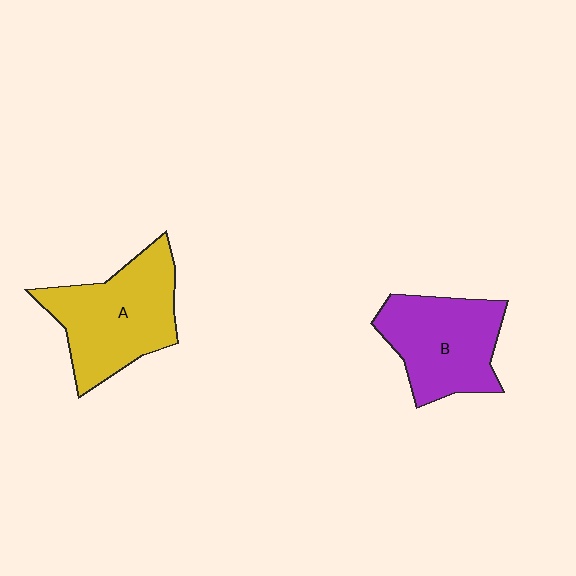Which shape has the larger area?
Shape A (yellow).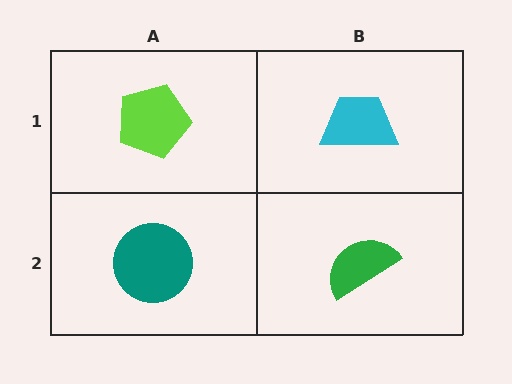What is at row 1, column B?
A cyan trapezoid.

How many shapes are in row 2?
2 shapes.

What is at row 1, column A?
A lime pentagon.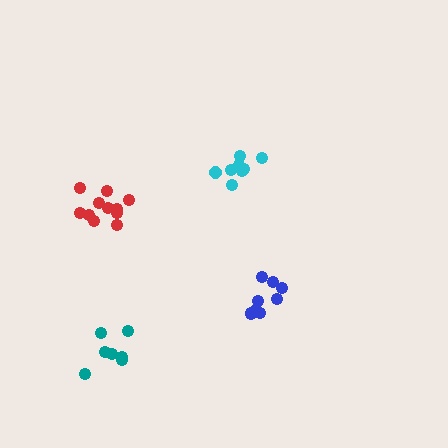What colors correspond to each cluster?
The clusters are colored: cyan, blue, red, teal.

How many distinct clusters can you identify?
There are 4 distinct clusters.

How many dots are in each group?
Group 1: 8 dots, Group 2: 8 dots, Group 3: 11 dots, Group 4: 7 dots (34 total).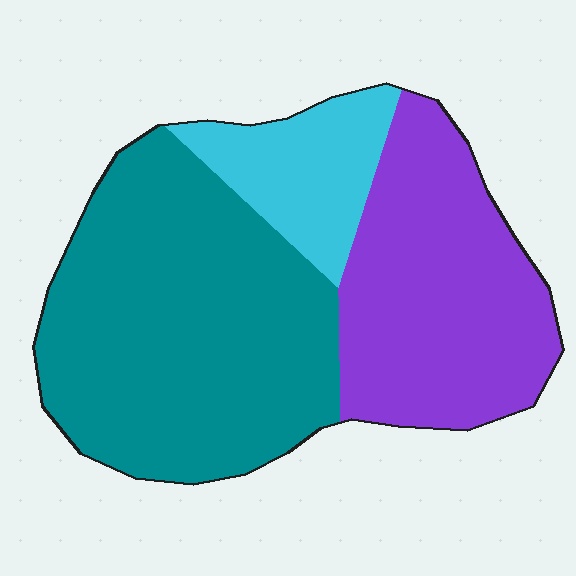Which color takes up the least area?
Cyan, at roughly 15%.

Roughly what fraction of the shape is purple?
Purple takes up about one third (1/3) of the shape.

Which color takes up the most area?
Teal, at roughly 50%.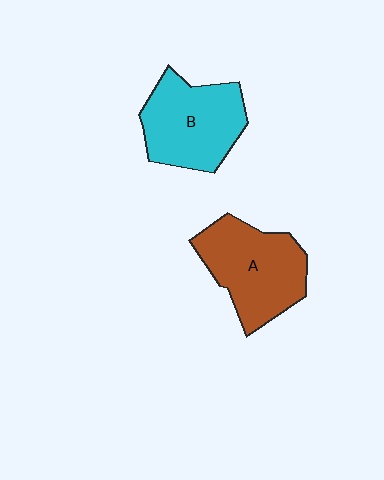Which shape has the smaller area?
Shape B (cyan).